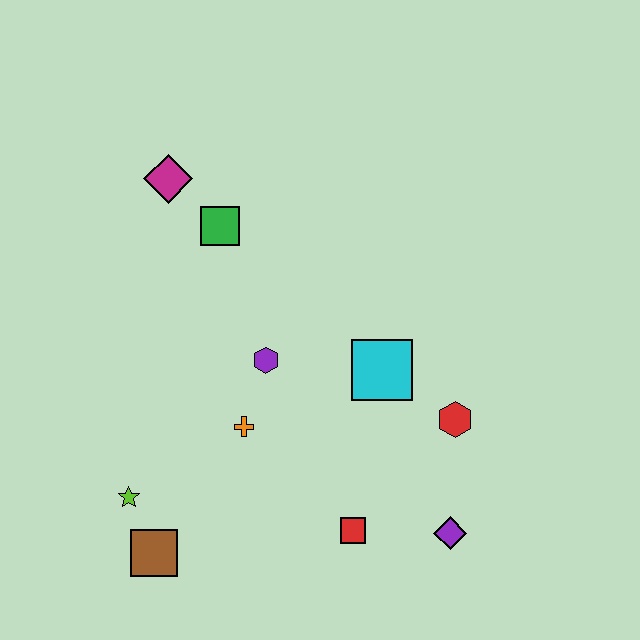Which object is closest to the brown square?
The lime star is closest to the brown square.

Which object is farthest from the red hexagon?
The magenta diamond is farthest from the red hexagon.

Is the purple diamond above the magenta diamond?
No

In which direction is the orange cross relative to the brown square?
The orange cross is above the brown square.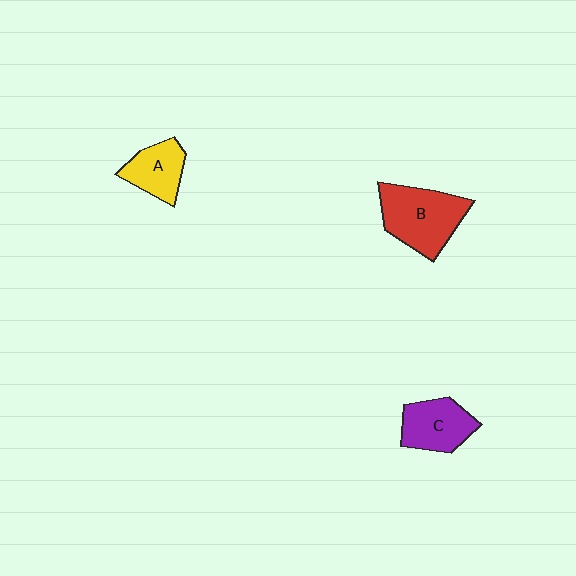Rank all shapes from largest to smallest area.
From largest to smallest: B (red), C (purple), A (yellow).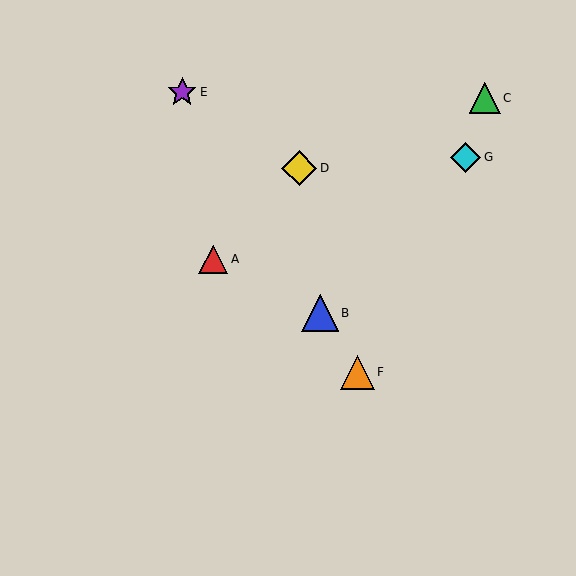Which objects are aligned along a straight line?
Objects B, E, F are aligned along a straight line.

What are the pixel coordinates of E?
Object E is at (182, 92).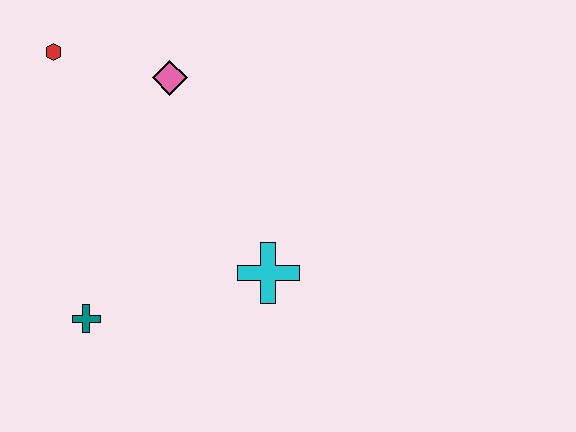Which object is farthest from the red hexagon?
The cyan cross is farthest from the red hexagon.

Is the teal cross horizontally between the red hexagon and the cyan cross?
Yes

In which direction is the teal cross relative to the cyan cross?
The teal cross is to the left of the cyan cross.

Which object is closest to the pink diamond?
The red hexagon is closest to the pink diamond.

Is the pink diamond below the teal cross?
No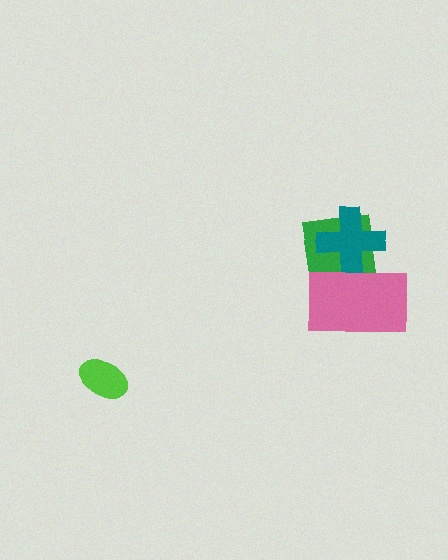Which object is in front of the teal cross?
The pink rectangle is in front of the teal cross.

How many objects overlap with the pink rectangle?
2 objects overlap with the pink rectangle.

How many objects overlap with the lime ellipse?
0 objects overlap with the lime ellipse.